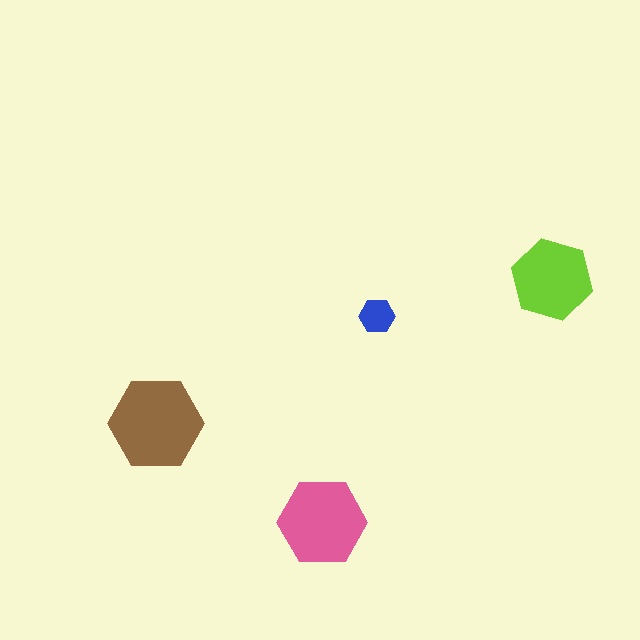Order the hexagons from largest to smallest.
the brown one, the pink one, the lime one, the blue one.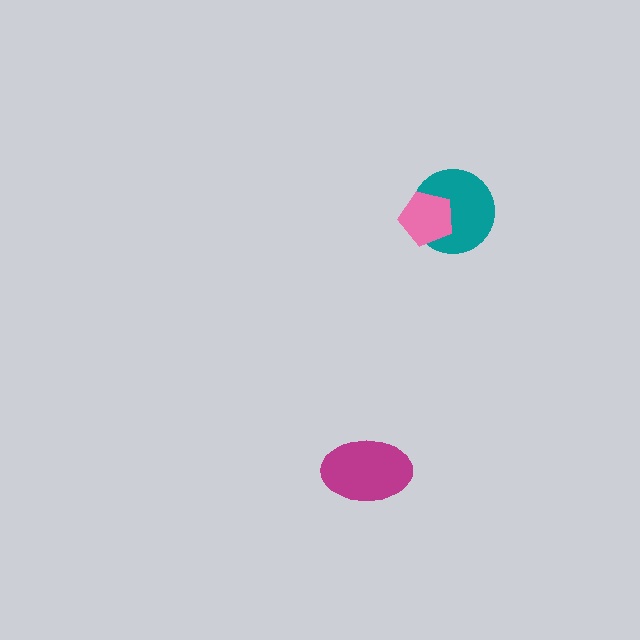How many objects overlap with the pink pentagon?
1 object overlaps with the pink pentagon.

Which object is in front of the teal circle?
The pink pentagon is in front of the teal circle.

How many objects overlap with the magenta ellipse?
0 objects overlap with the magenta ellipse.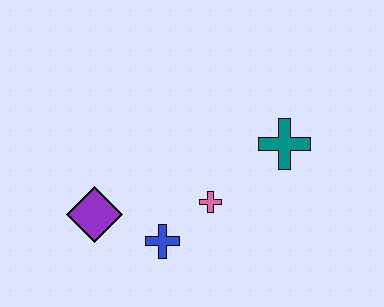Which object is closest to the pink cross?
The blue cross is closest to the pink cross.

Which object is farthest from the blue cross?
The teal cross is farthest from the blue cross.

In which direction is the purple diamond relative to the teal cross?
The purple diamond is to the left of the teal cross.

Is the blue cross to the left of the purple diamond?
No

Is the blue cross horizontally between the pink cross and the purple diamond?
Yes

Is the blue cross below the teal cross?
Yes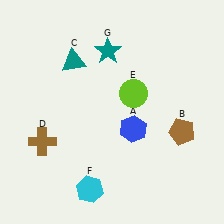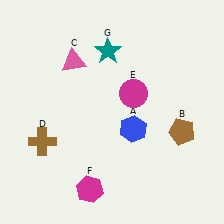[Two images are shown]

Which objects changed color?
C changed from teal to pink. E changed from lime to magenta. F changed from cyan to magenta.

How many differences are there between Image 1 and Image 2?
There are 3 differences between the two images.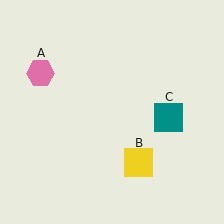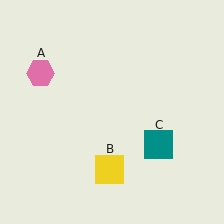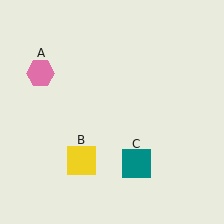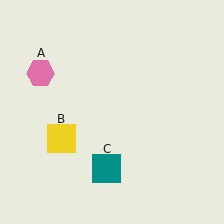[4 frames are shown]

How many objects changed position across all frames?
2 objects changed position: yellow square (object B), teal square (object C).